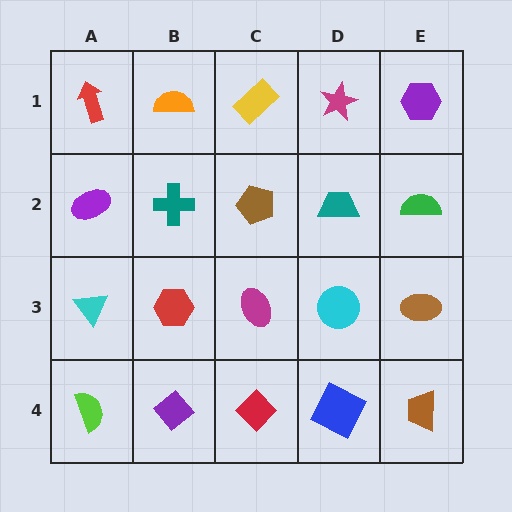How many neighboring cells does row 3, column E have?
3.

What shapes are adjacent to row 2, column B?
An orange semicircle (row 1, column B), a red hexagon (row 3, column B), a purple ellipse (row 2, column A), a brown pentagon (row 2, column C).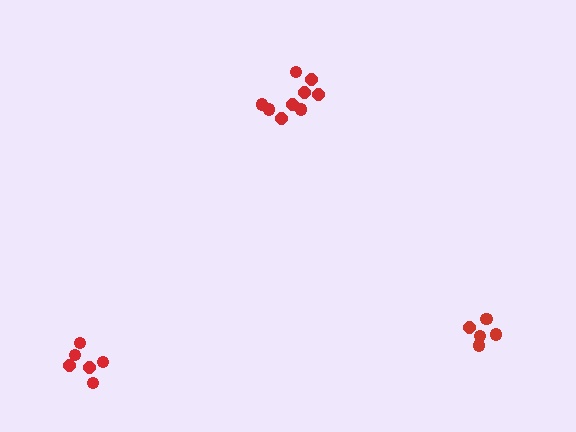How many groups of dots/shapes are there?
There are 3 groups.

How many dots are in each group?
Group 1: 6 dots, Group 2: 9 dots, Group 3: 5 dots (20 total).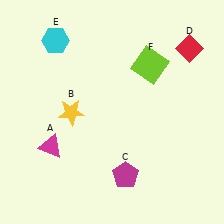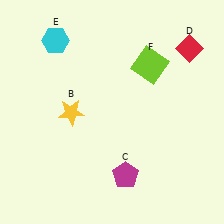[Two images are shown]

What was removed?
The magenta triangle (A) was removed in Image 2.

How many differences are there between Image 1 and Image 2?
There is 1 difference between the two images.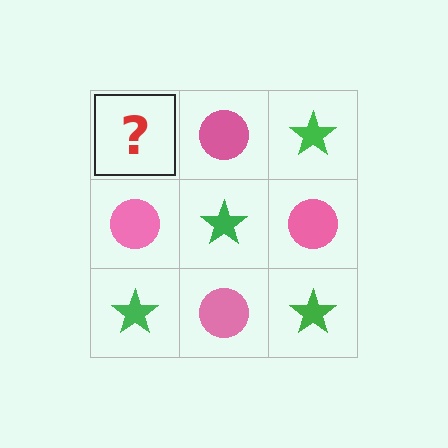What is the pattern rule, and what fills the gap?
The rule is that it alternates green star and pink circle in a checkerboard pattern. The gap should be filled with a green star.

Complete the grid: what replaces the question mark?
The question mark should be replaced with a green star.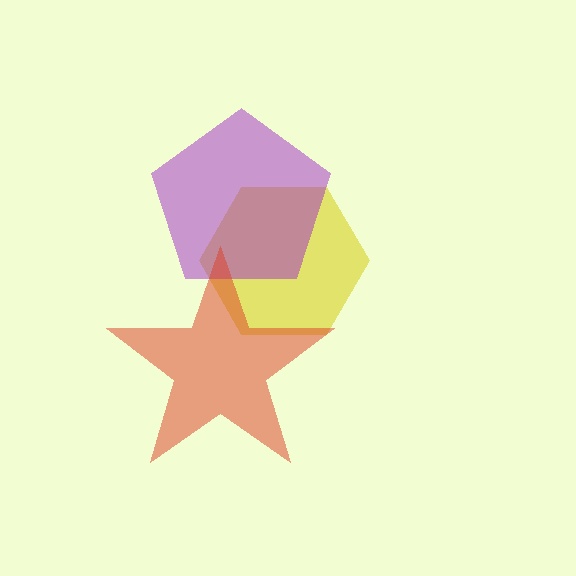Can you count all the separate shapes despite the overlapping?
Yes, there are 3 separate shapes.